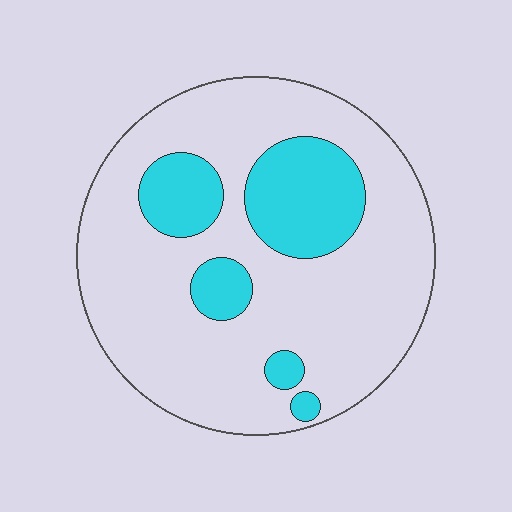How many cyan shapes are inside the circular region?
5.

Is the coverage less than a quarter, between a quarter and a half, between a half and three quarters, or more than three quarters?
Less than a quarter.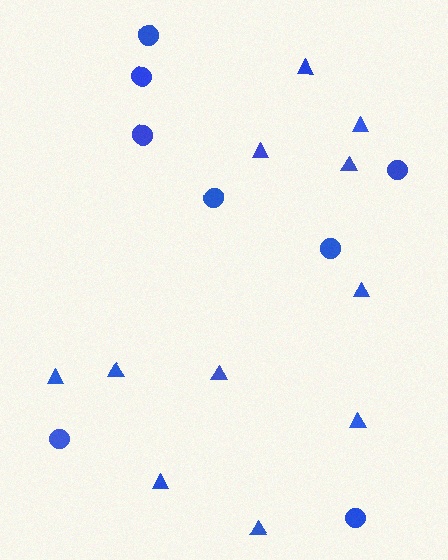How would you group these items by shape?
There are 2 groups: one group of circles (8) and one group of triangles (11).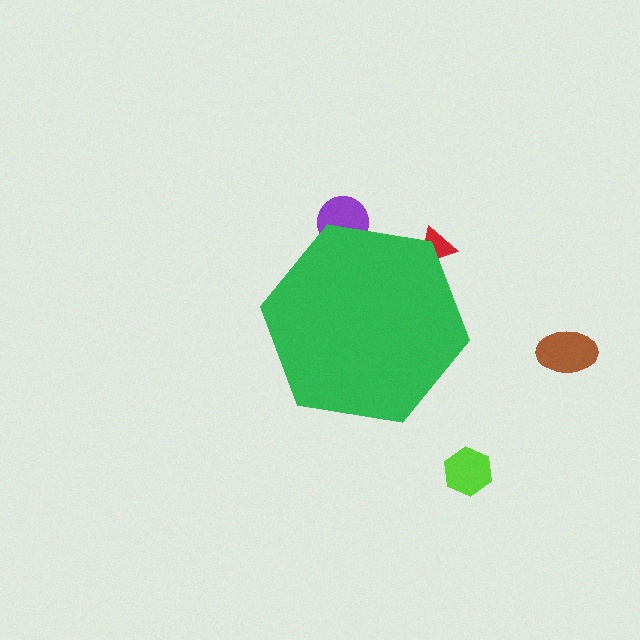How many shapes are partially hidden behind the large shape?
2 shapes are partially hidden.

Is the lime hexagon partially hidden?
No, the lime hexagon is fully visible.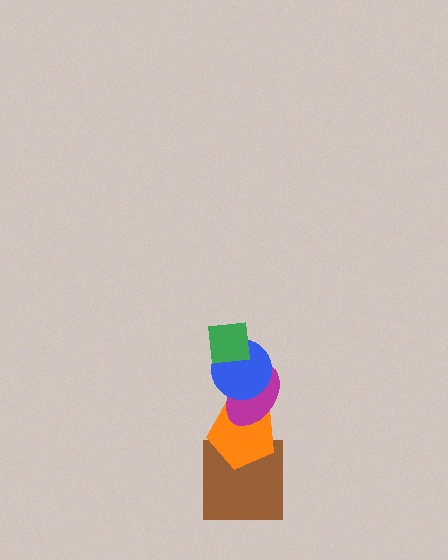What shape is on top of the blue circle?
The green square is on top of the blue circle.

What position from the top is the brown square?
The brown square is 5th from the top.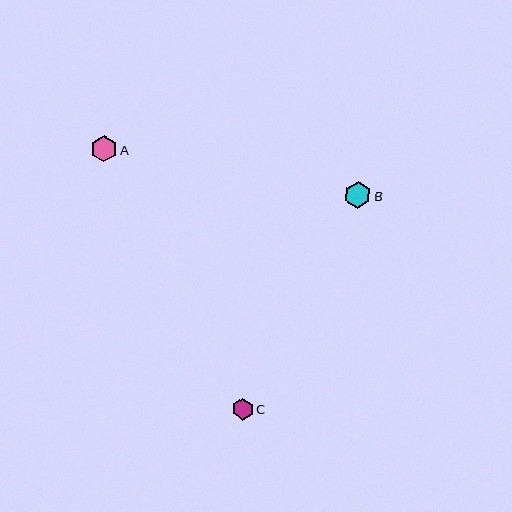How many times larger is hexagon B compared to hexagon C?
Hexagon B is approximately 1.3 times the size of hexagon C.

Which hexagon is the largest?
Hexagon B is the largest with a size of approximately 27 pixels.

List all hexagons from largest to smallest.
From largest to smallest: B, A, C.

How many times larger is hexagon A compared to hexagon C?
Hexagon A is approximately 1.3 times the size of hexagon C.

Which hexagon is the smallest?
Hexagon C is the smallest with a size of approximately 21 pixels.